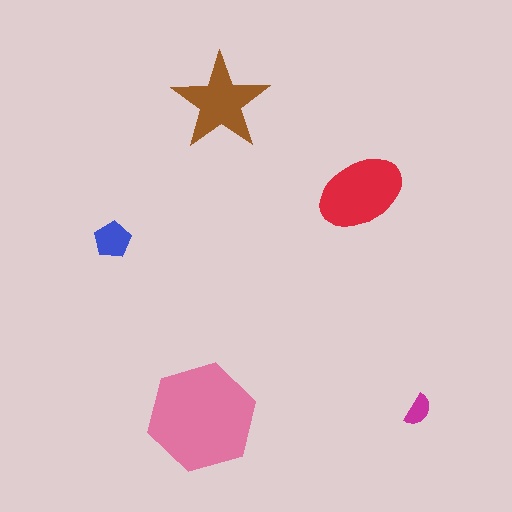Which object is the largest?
The pink hexagon.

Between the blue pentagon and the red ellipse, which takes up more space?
The red ellipse.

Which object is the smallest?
The magenta semicircle.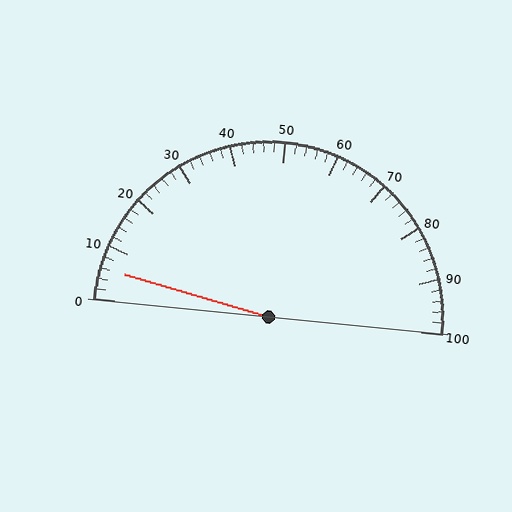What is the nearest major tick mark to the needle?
The nearest major tick mark is 10.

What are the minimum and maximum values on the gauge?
The gauge ranges from 0 to 100.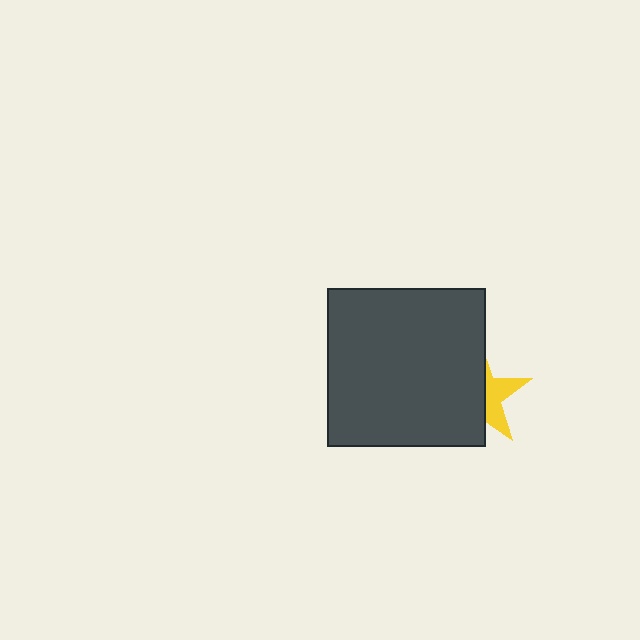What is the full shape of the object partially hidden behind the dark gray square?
The partially hidden object is a yellow star.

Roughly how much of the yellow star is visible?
A small part of it is visible (roughly 38%).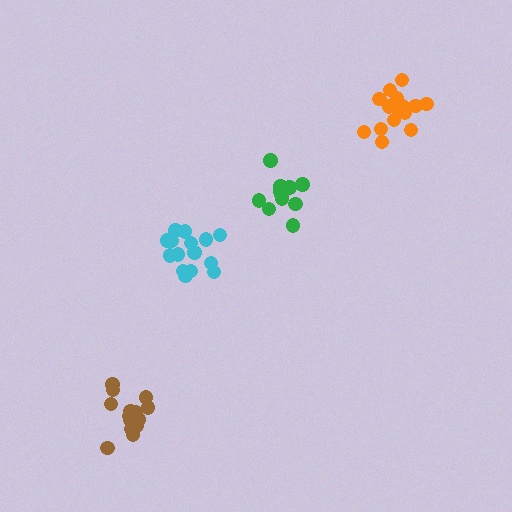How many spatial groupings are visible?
There are 4 spatial groupings.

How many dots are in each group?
Group 1: 15 dots, Group 2: 15 dots, Group 3: 11 dots, Group 4: 14 dots (55 total).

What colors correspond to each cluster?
The clusters are colored: orange, cyan, green, brown.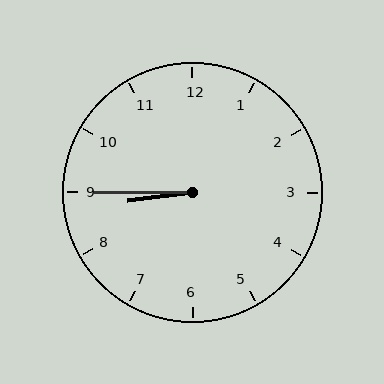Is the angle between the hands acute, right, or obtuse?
It is acute.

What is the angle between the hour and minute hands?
Approximately 8 degrees.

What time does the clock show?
8:45.